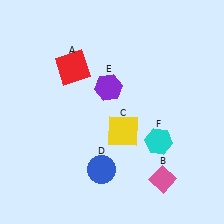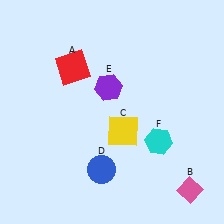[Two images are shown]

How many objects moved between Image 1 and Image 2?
1 object moved between the two images.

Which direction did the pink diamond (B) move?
The pink diamond (B) moved right.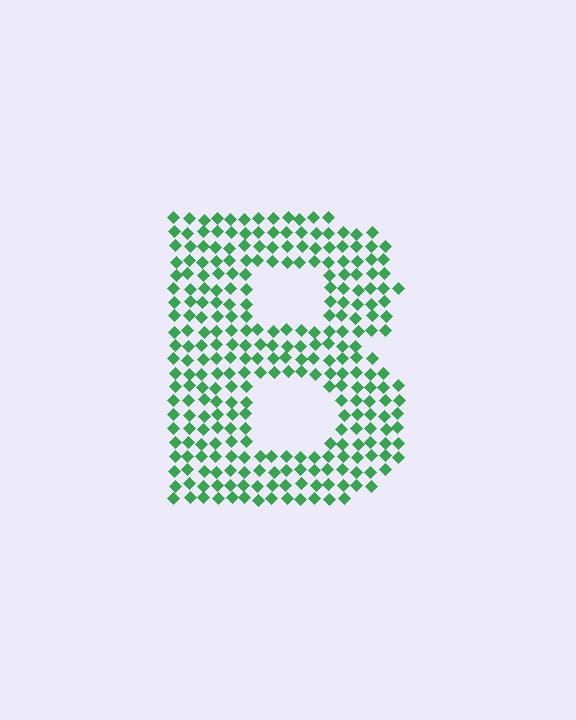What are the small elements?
The small elements are diamonds.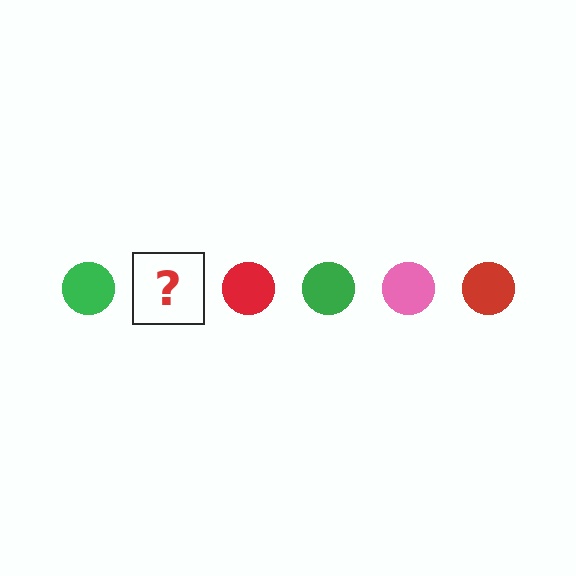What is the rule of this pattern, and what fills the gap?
The rule is that the pattern cycles through green, pink, red circles. The gap should be filled with a pink circle.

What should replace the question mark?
The question mark should be replaced with a pink circle.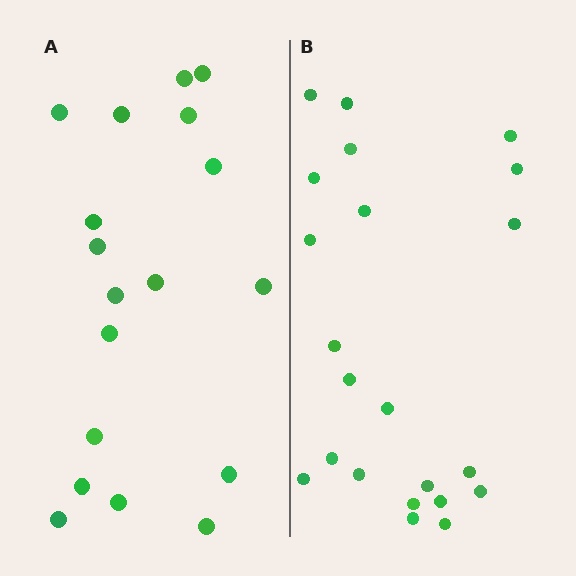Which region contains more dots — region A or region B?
Region B (the right region) has more dots.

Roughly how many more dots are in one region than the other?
Region B has about 4 more dots than region A.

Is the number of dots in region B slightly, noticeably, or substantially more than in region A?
Region B has only slightly more — the two regions are fairly close. The ratio is roughly 1.2 to 1.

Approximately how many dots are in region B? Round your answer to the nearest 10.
About 20 dots. (The exact count is 22, which rounds to 20.)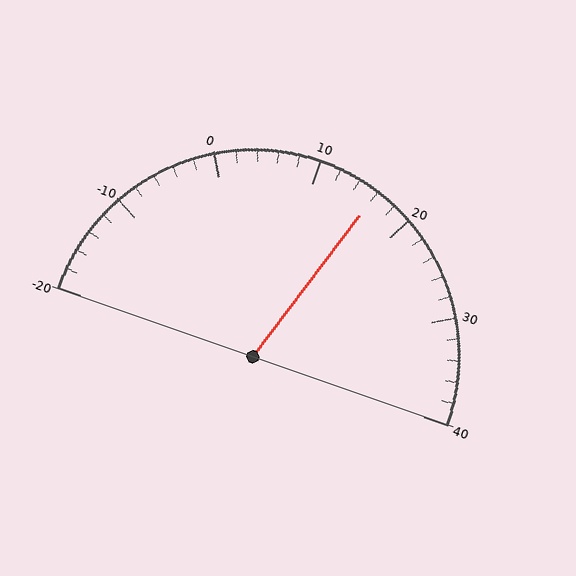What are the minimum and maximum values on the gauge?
The gauge ranges from -20 to 40.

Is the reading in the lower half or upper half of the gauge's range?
The reading is in the upper half of the range (-20 to 40).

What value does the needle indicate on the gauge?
The needle indicates approximately 16.